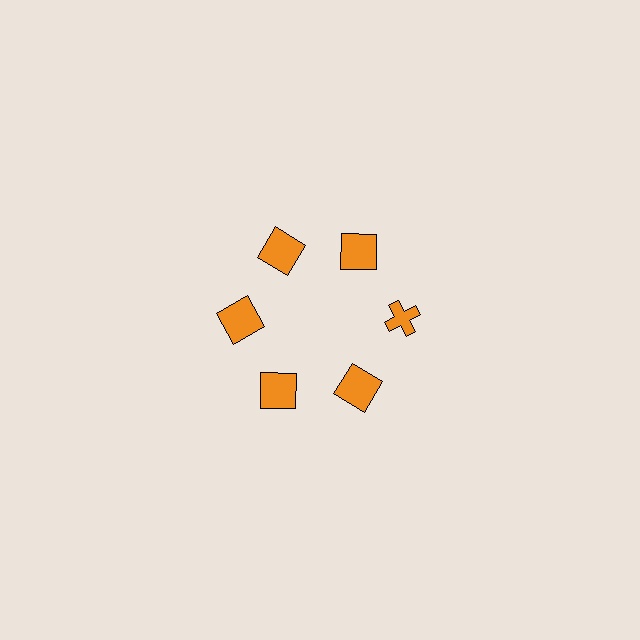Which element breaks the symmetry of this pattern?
The orange cross at roughly the 3 o'clock position breaks the symmetry. All other shapes are orange squares.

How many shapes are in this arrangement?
There are 6 shapes arranged in a ring pattern.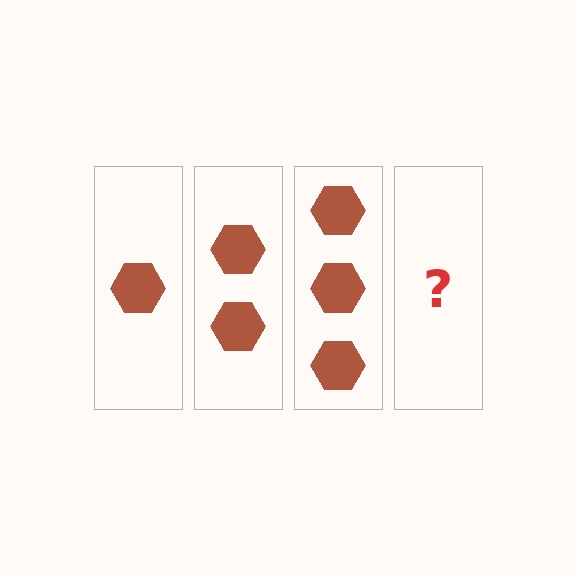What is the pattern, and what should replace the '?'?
The pattern is that each step adds one more hexagon. The '?' should be 4 hexagons.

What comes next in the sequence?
The next element should be 4 hexagons.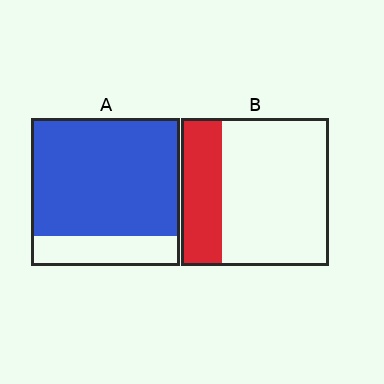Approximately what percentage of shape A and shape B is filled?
A is approximately 80% and B is approximately 30%.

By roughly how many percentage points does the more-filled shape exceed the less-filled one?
By roughly 50 percentage points (A over B).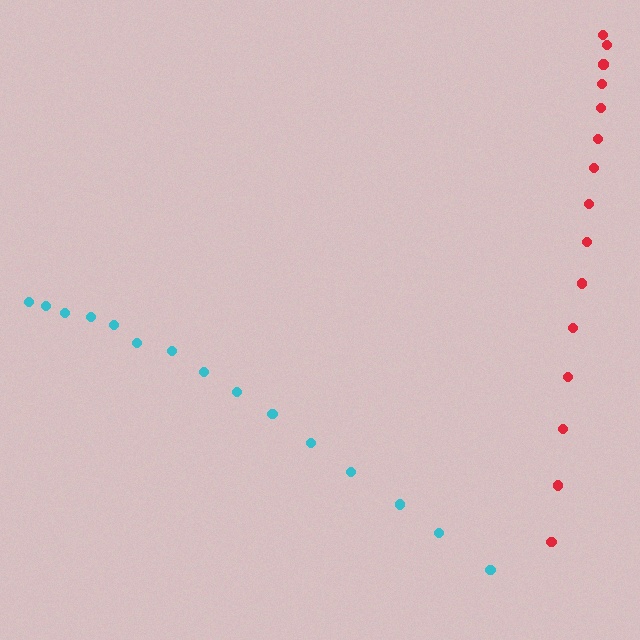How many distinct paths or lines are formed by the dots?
There are 2 distinct paths.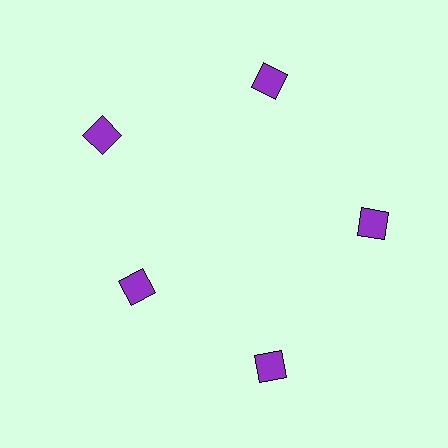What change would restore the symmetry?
The symmetry would be restored by moving it outward, back onto the ring so that all 5 diamonds sit at equal angles and equal distance from the center.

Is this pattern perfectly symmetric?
No. The 5 purple diamonds are arranged in a ring, but one element near the 8 o'clock position is pulled inward toward the center, breaking the 5-fold rotational symmetry.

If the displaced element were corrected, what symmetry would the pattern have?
It would have 5-fold rotational symmetry — the pattern would map onto itself every 72 degrees.